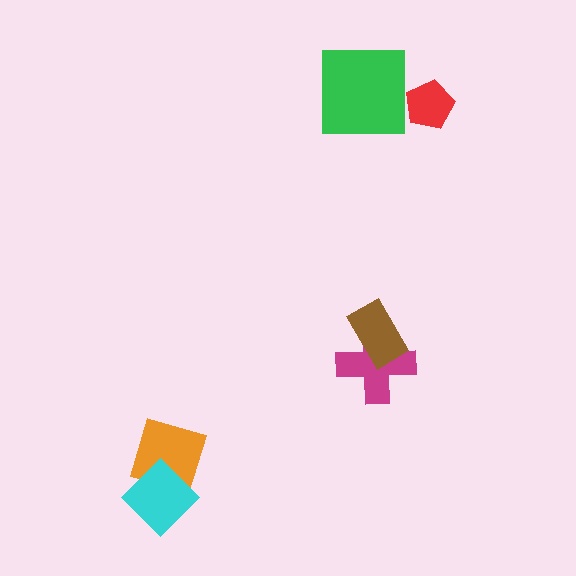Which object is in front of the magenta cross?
The brown rectangle is in front of the magenta cross.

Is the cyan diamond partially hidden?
No, no other shape covers it.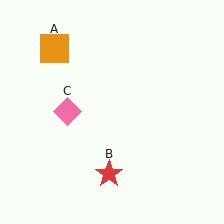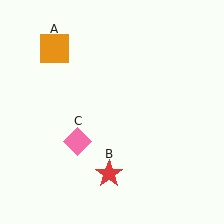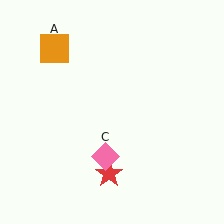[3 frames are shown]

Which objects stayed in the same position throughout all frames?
Orange square (object A) and red star (object B) remained stationary.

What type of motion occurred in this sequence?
The pink diamond (object C) rotated counterclockwise around the center of the scene.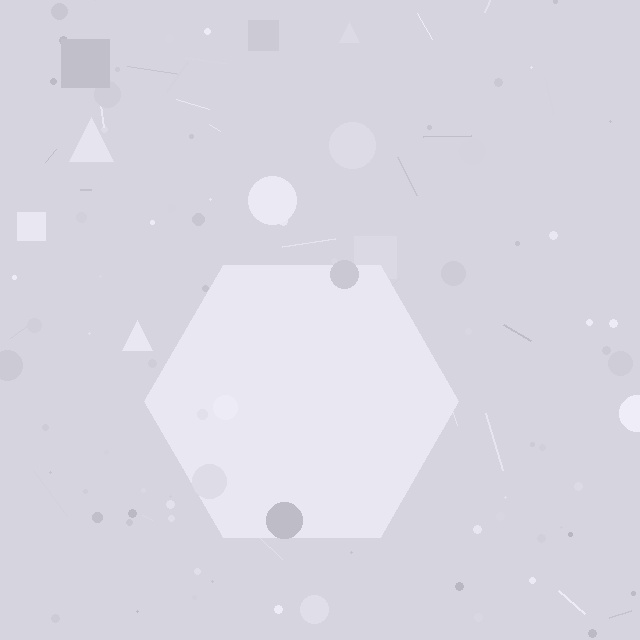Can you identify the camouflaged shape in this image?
The camouflaged shape is a hexagon.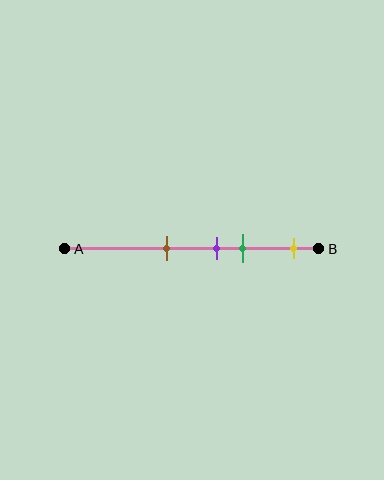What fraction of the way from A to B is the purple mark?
The purple mark is approximately 60% (0.6) of the way from A to B.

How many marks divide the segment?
There are 4 marks dividing the segment.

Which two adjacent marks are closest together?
The purple and green marks are the closest adjacent pair.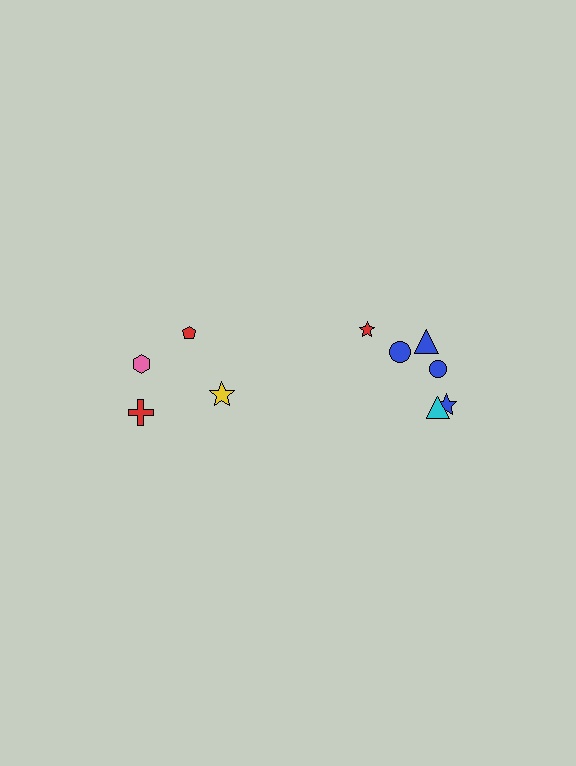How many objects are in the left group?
There are 4 objects.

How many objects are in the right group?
There are 6 objects.